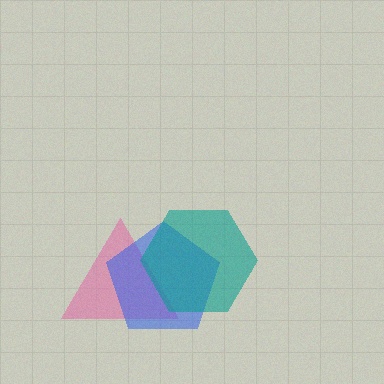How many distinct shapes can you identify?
There are 3 distinct shapes: a pink triangle, a blue pentagon, a teal hexagon.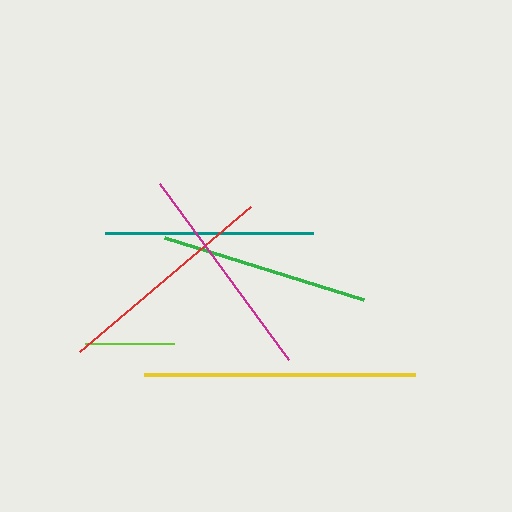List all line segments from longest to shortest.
From longest to shortest: yellow, red, magenta, green, teal, lime.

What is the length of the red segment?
The red segment is approximately 224 pixels long.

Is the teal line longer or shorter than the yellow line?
The yellow line is longer than the teal line.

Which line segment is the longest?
The yellow line is the longest at approximately 270 pixels.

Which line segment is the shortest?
The lime line is the shortest at approximately 89 pixels.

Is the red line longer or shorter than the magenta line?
The red line is longer than the magenta line.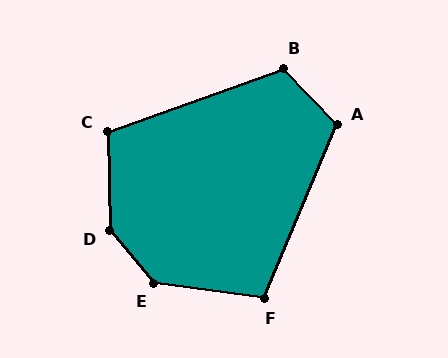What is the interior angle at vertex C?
Approximately 109 degrees (obtuse).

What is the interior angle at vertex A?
Approximately 113 degrees (obtuse).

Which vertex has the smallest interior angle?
F, at approximately 105 degrees.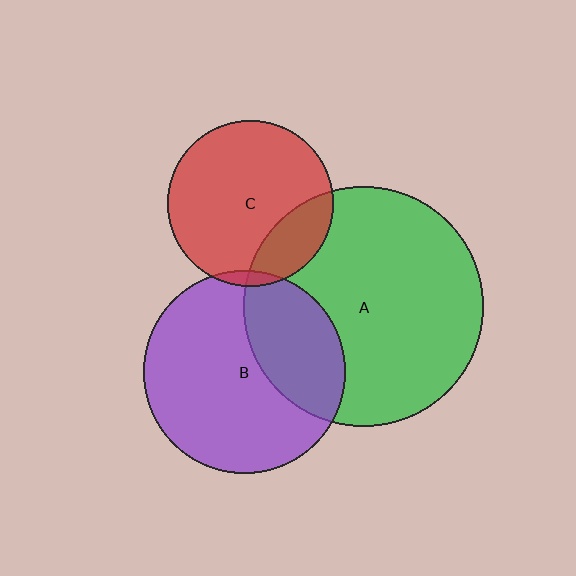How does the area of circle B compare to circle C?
Approximately 1.5 times.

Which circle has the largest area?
Circle A (green).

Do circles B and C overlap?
Yes.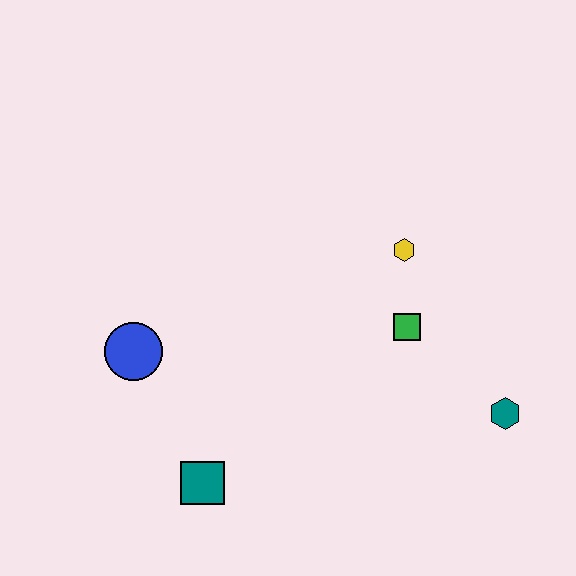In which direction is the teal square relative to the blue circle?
The teal square is below the blue circle.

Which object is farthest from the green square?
The blue circle is farthest from the green square.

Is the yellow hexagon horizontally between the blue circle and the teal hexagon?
Yes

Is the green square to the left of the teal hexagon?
Yes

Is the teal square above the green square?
No